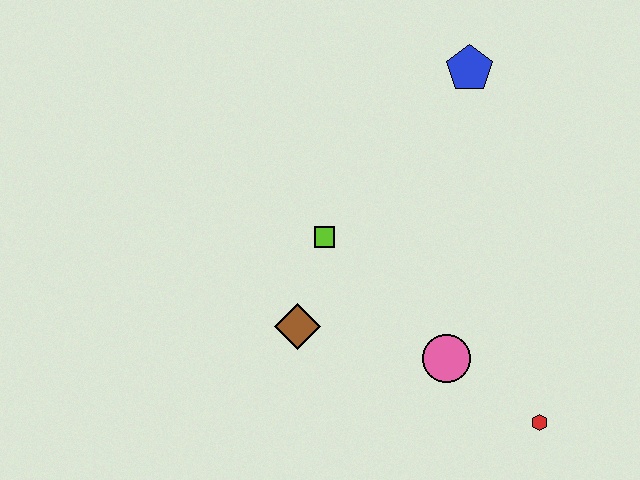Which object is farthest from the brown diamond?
The blue pentagon is farthest from the brown diamond.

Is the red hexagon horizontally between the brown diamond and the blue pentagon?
No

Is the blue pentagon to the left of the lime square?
No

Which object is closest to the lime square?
The brown diamond is closest to the lime square.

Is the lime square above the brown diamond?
Yes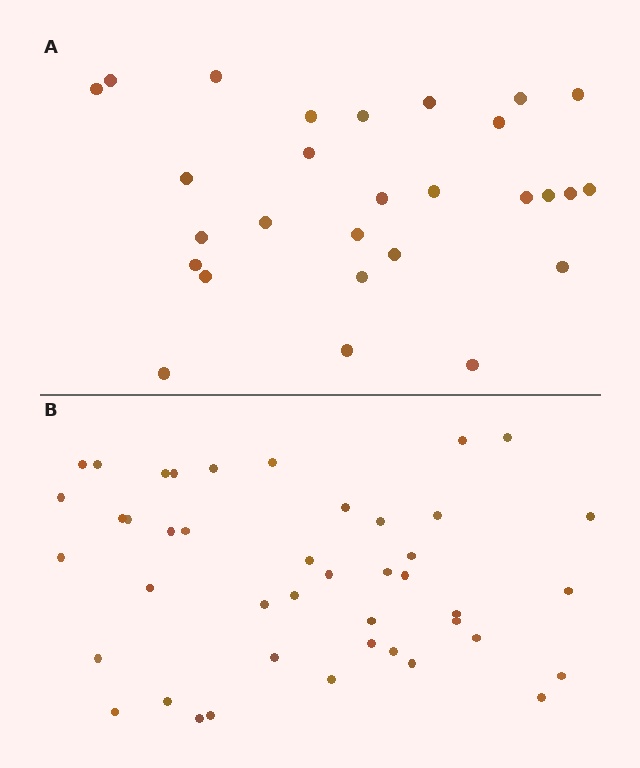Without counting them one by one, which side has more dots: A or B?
Region B (the bottom region) has more dots.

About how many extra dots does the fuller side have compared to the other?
Region B has approximately 15 more dots than region A.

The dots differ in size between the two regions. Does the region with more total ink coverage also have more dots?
No. Region A has more total ink coverage because its dots are larger, but region B actually contains more individual dots. Total area can be misleading — the number of items is what matters here.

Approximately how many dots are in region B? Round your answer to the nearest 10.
About 40 dots. (The exact count is 43, which rounds to 40.)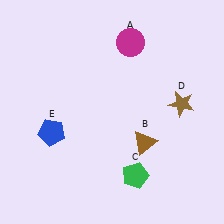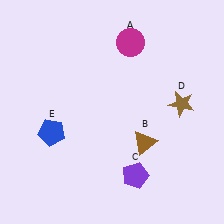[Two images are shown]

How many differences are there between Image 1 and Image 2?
There is 1 difference between the two images.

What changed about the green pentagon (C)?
In Image 1, C is green. In Image 2, it changed to purple.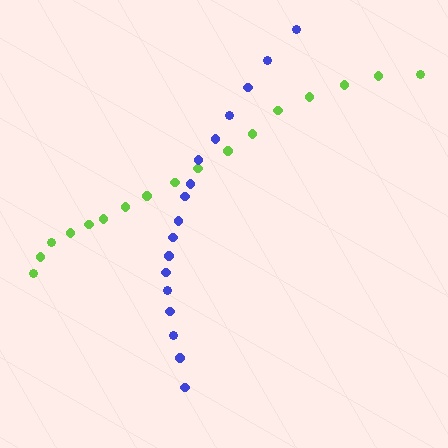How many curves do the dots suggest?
There are 2 distinct paths.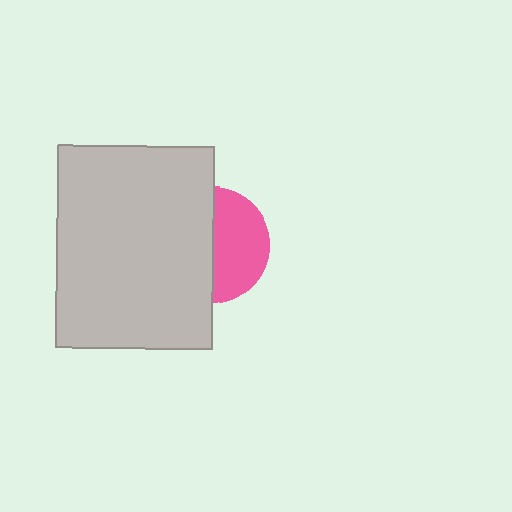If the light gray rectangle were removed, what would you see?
You would see the complete pink circle.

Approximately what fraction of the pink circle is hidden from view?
Roughly 53% of the pink circle is hidden behind the light gray rectangle.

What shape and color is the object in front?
The object in front is a light gray rectangle.